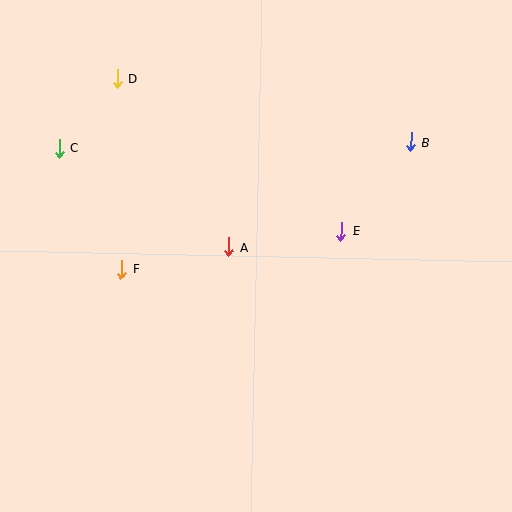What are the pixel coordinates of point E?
Point E is at (341, 231).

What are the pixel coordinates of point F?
Point F is at (121, 269).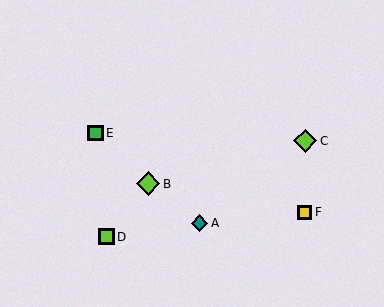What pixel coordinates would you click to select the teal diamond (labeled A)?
Click at (200, 223) to select the teal diamond A.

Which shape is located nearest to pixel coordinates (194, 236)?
The teal diamond (labeled A) at (200, 223) is nearest to that location.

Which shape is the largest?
The lime diamond (labeled B) is the largest.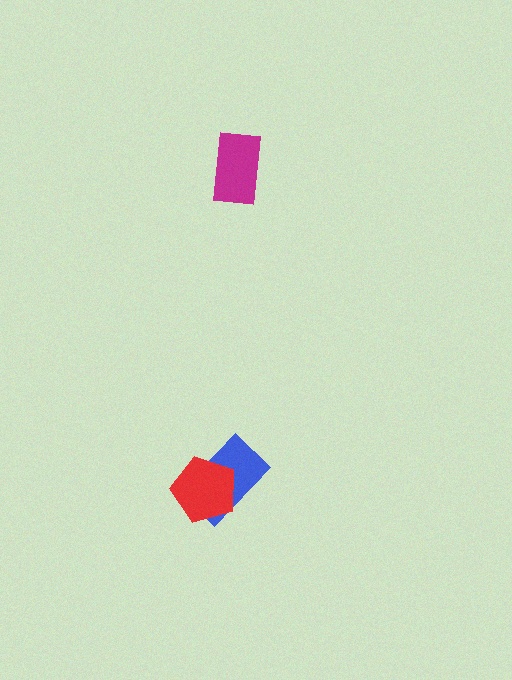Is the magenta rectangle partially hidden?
No, no other shape covers it.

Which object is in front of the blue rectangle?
The red pentagon is in front of the blue rectangle.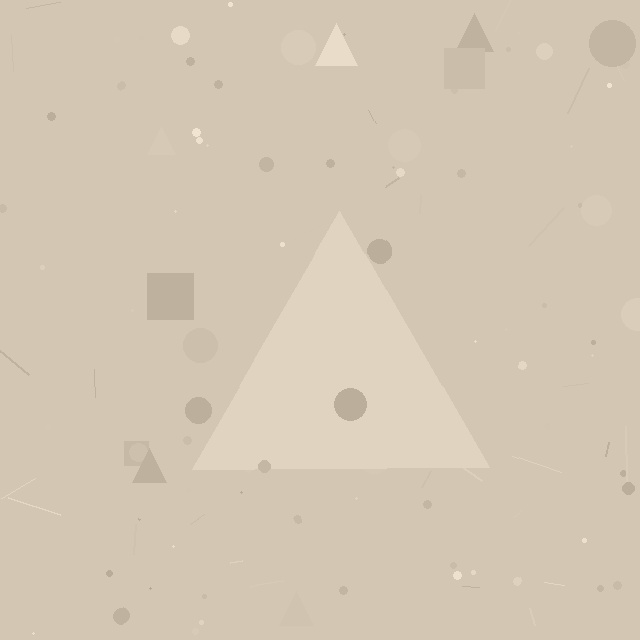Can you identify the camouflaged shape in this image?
The camouflaged shape is a triangle.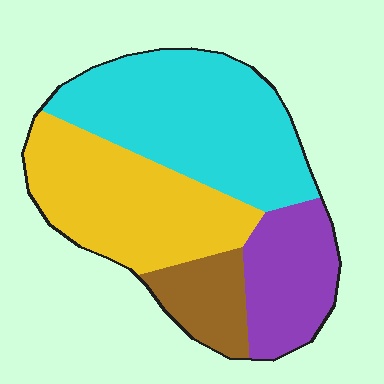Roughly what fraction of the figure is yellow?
Yellow takes up about one third (1/3) of the figure.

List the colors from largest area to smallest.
From largest to smallest: cyan, yellow, purple, brown.